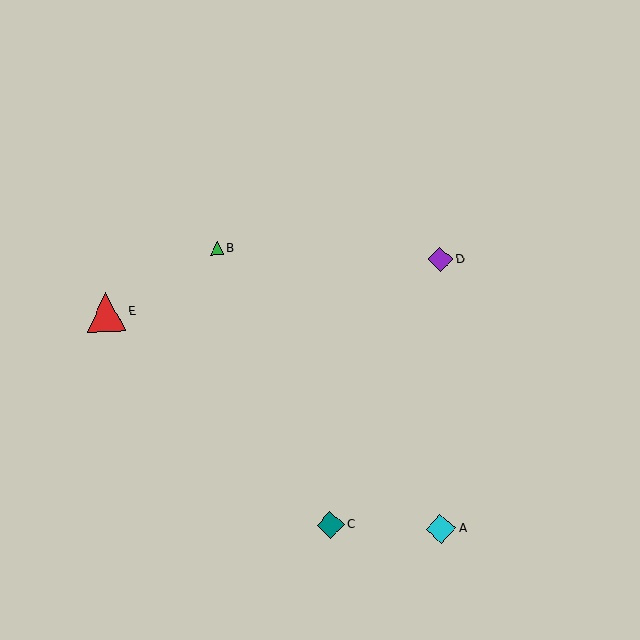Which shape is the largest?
The red triangle (labeled E) is the largest.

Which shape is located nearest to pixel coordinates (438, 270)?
The purple diamond (labeled D) at (440, 259) is nearest to that location.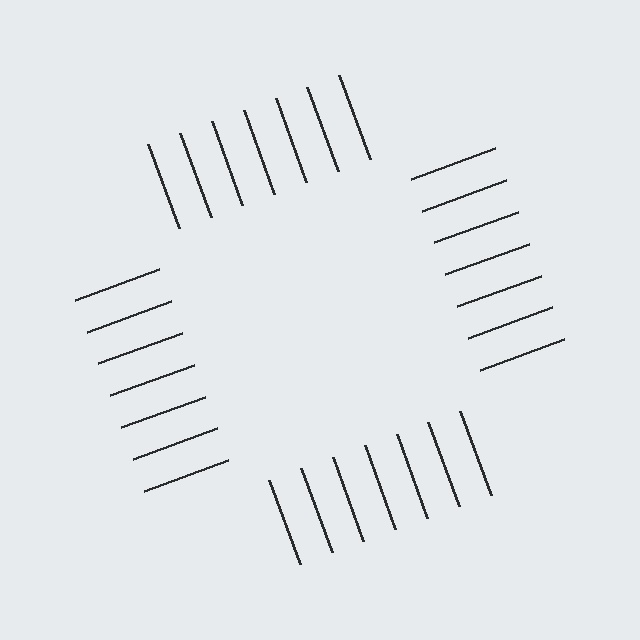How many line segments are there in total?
28 — 7 along each of the 4 edges.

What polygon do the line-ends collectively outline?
An illusory square — the line segments terminate on its edges but no continuous stroke is drawn.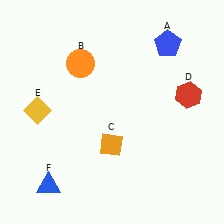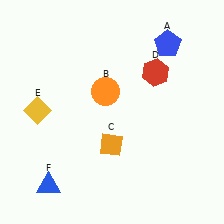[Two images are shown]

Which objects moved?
The objects that moved are: the orange circle (B), the red hexagon (D).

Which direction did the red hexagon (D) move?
The red hexagon (D) moved left.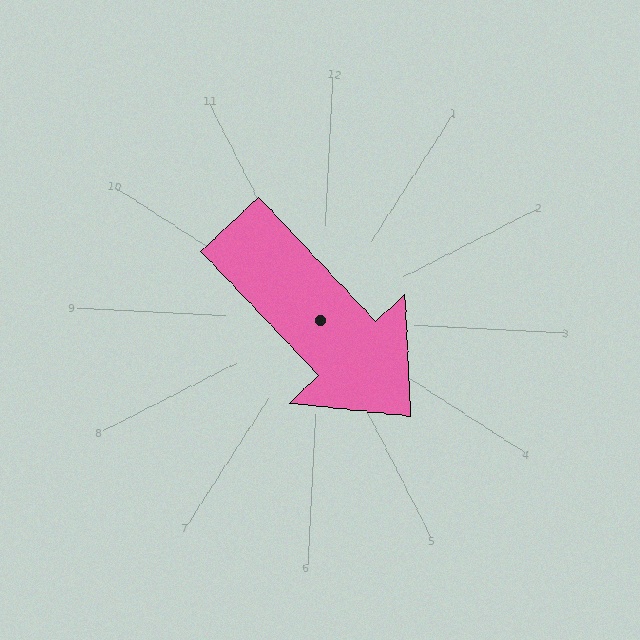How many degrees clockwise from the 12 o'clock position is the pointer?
Approximately 134 degrees.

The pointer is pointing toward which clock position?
Roughly 4 o'clock.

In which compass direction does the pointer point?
Southeast.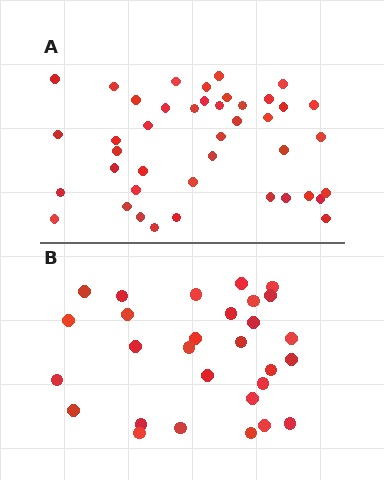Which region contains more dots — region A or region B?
Region A (the top region) has more dots.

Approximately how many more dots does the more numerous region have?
Region A has approximately 15 more dots than region B.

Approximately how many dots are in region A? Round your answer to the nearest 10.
About 40 dots. (The exact count is 42, which rounds to 40.)